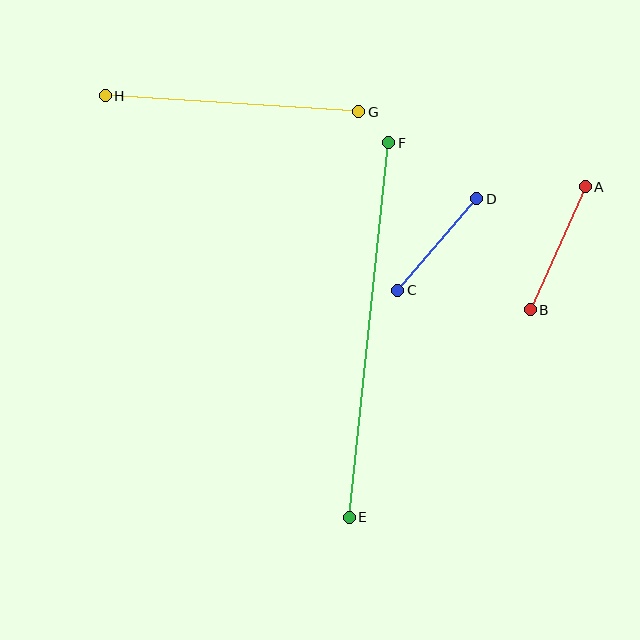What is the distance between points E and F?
The distance is approximately 376 pixels.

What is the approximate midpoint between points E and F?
The midpoint is at approximately (369, 330) pixels.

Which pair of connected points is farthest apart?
Points E and F are farthest apart.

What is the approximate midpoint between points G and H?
The midpoint is at approximately (232, 104) pixels.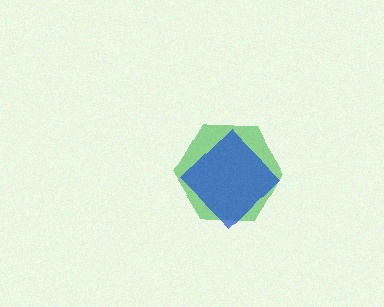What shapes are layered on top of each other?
The layered shapes are: a green hexagon, a blue diamond.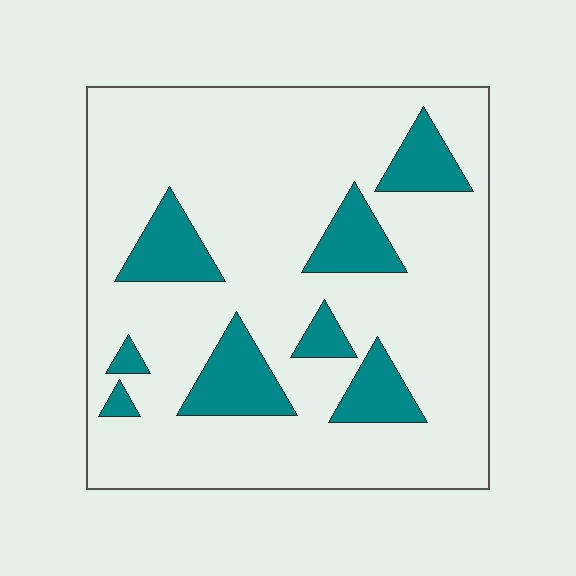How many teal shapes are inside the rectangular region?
8.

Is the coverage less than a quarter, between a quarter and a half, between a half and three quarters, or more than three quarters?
Less than a quarter.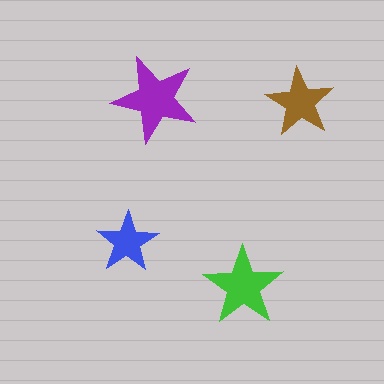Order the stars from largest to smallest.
the purple one, the green one, the brown one, the blue one.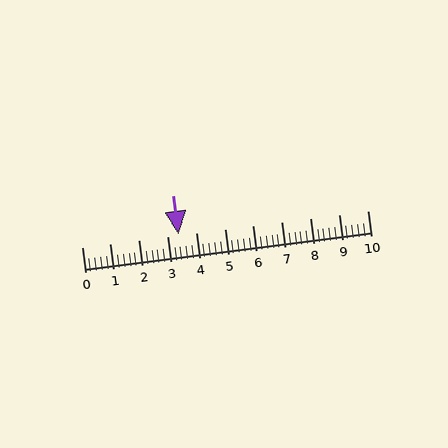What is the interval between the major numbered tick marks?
The major tick marks are spaced 1 units apart.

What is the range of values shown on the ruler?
The ruler shows values from 0 to 10.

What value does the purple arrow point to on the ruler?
The purple arrow points to approximately 3.4.